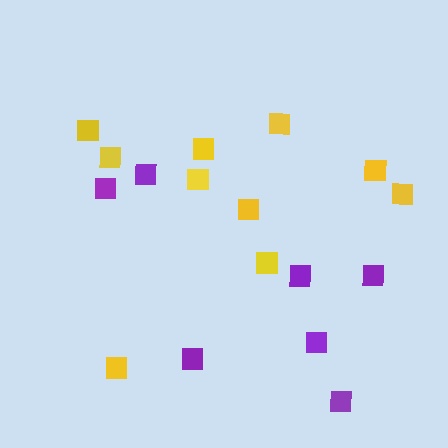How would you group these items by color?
There are 2 groups: one group of purple squares (7) and one group of yellow squares (10).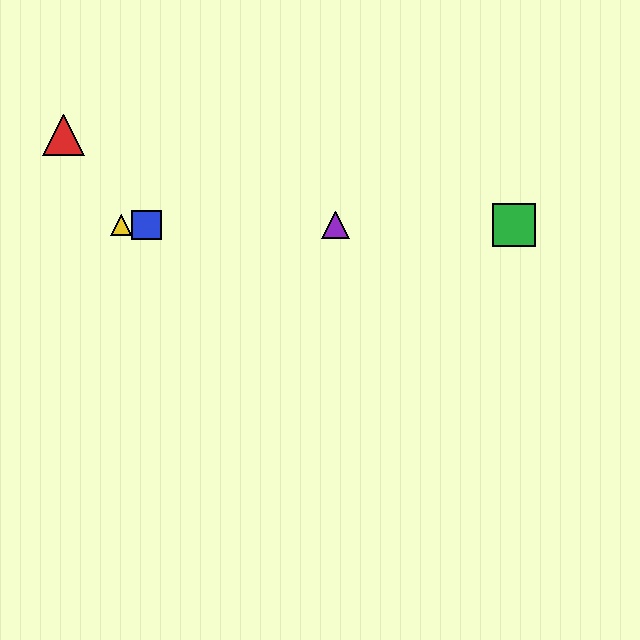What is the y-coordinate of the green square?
The green square is at y≈225.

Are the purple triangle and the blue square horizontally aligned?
Yes, both are at y≈225.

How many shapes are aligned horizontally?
4 shapes (the blue square, the green square, the yellow triangle, the purple triangle) are aligned horizontally.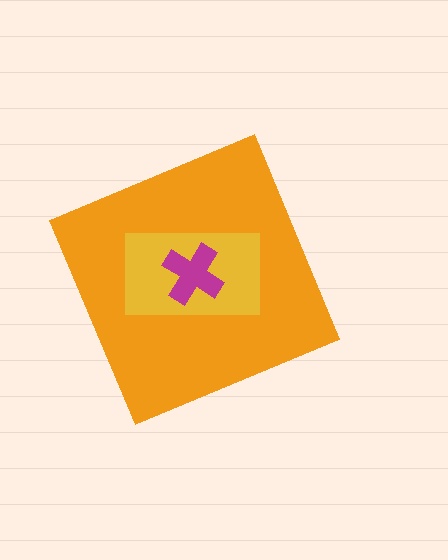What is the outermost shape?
The orange diamond.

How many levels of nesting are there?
3.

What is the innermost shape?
The magenta cross.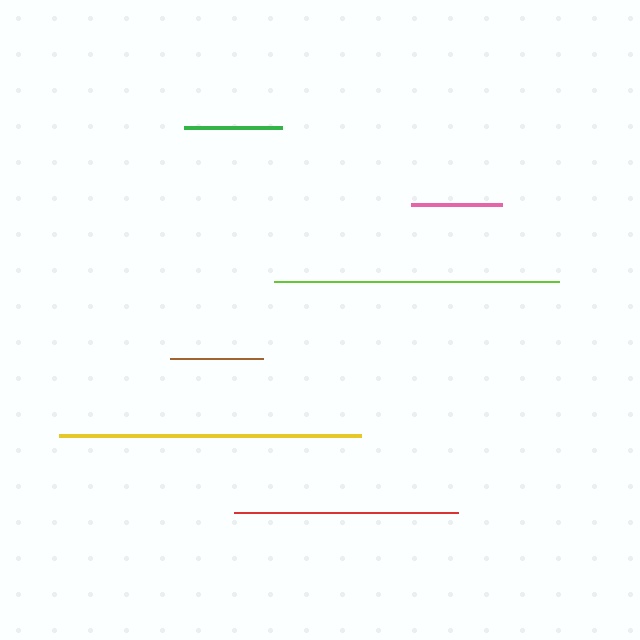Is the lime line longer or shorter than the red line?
The lime line is longer than the red line.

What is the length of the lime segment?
The lime segment is approximately 285 pixels long.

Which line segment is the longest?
The yellow line is the longest at approximately 302 pixels.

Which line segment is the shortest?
The pink line is the shortest at approximately 91 pixels.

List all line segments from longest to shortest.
From longest to shortest: yellow, lime, red, green, brown, pink.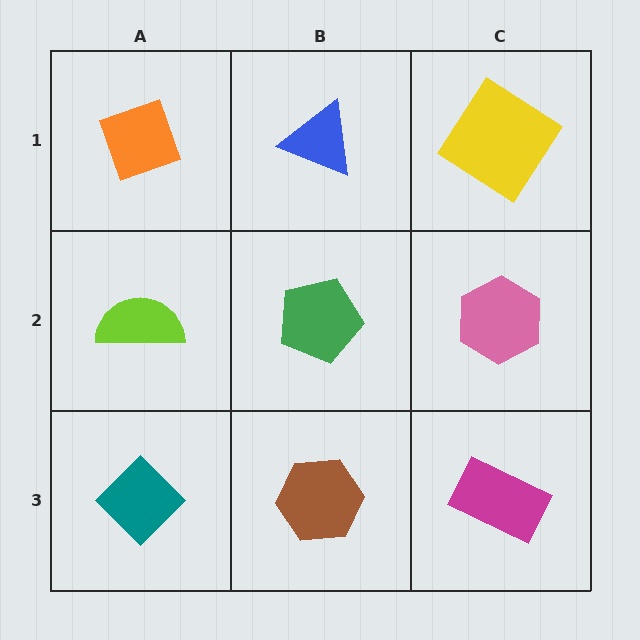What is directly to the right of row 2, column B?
A pink hexagon.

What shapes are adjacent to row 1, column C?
A pink hexagon (row 2, column C), a blue triangle (row 1, column B).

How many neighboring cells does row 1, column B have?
3.